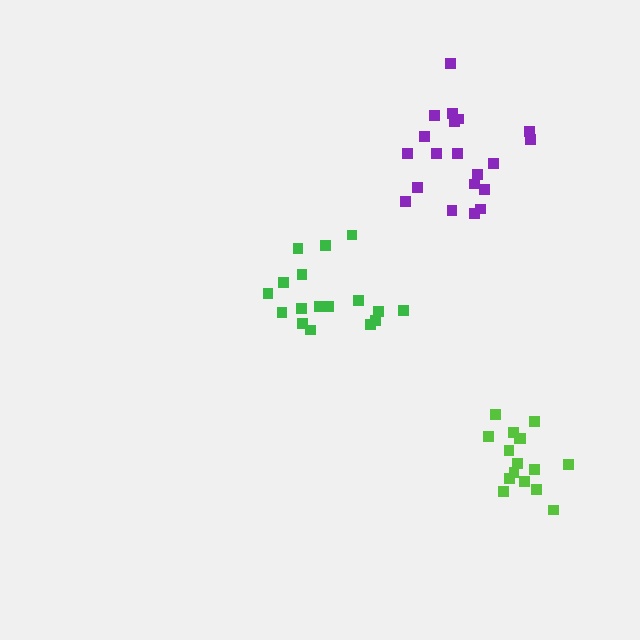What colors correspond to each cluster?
The clusters are colored: green, lime, purple.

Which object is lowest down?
The lime cluster is bottommost.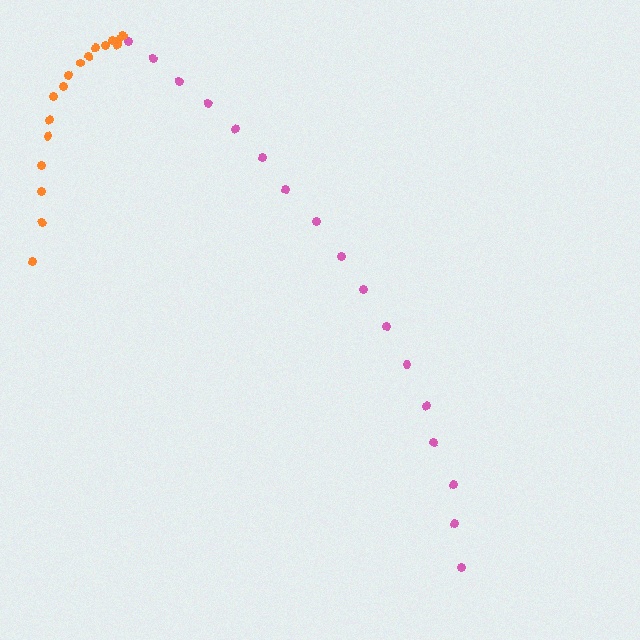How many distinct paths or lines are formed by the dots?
There are 2 distinct paths.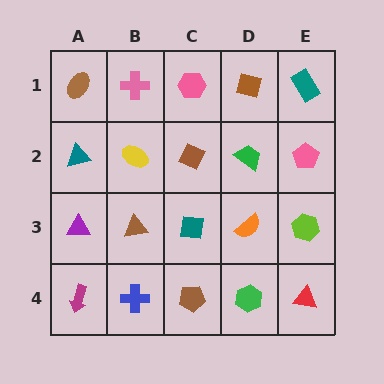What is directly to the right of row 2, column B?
A brown diamond.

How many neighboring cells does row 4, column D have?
3.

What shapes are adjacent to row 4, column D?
An orange semicircle (row 3, column D), a brown pentagon (row 4, column C), a red triangle (row 4, column E).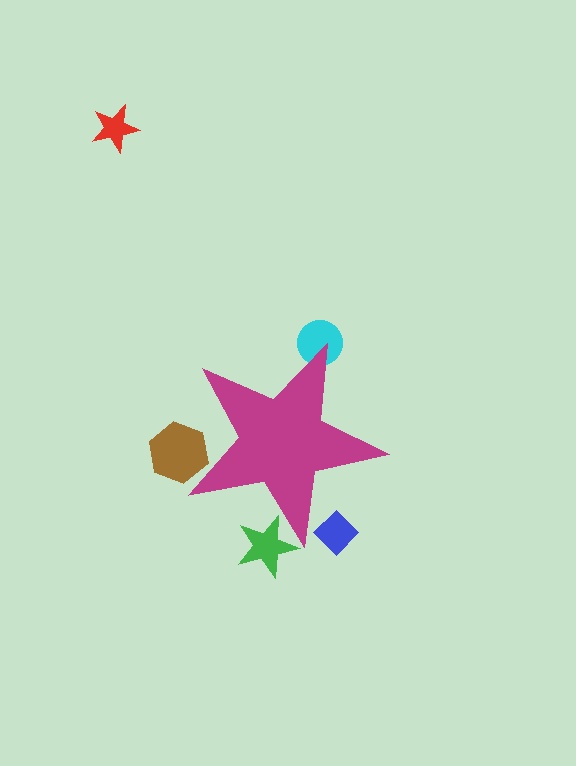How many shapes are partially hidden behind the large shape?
4 shapes are partially hidden.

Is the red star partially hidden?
No, the red star is fully visible.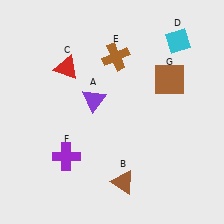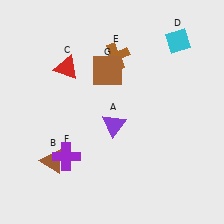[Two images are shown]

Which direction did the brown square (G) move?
The brown square (G) moved left.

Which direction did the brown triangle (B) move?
The brown triangle (B) moved left.